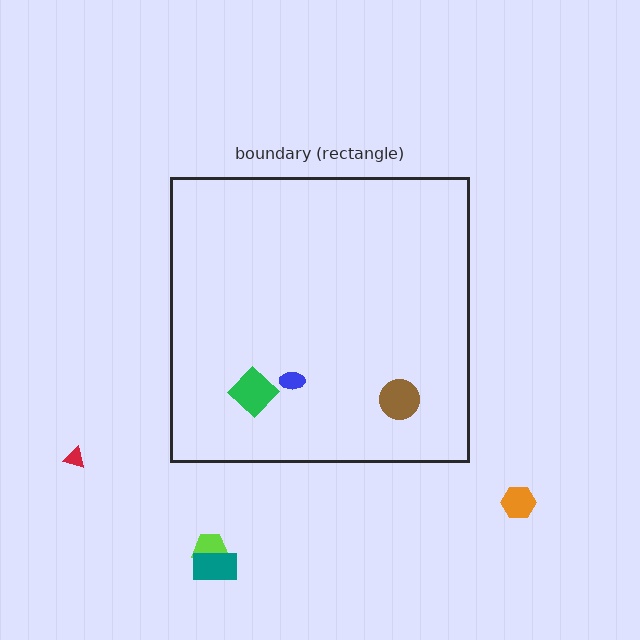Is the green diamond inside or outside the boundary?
Inside.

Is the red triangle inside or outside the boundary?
Outside.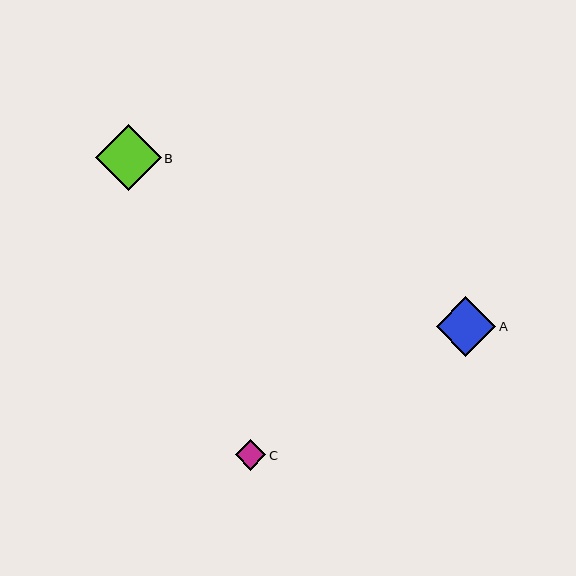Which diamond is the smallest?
Diamond C is the smallest with a size of approximately 31 pixels.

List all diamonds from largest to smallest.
From largest to smallest: B, A, C.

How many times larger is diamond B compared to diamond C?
Diamond B is approximately 2.1 times the size of diamond C.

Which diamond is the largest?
Diamond B is the largest with a size of approximately 66 pixels.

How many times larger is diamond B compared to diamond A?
Diamond B is approximately 1.1 times the size of diamond A.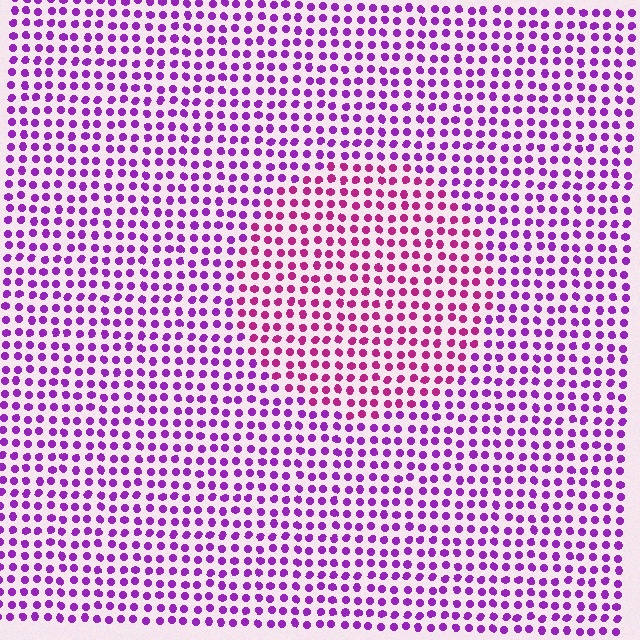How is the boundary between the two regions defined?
The boundary is defined purely by a slight shift in hue (about 34 degrees). Spacing, size, and orientation are identical on both sides.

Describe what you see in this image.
The image is filled with small purple elements in a uniform arrangement. A circle-shaped region is visible where the elements are tinted to a slightly different hue, forming a subtle color boundary.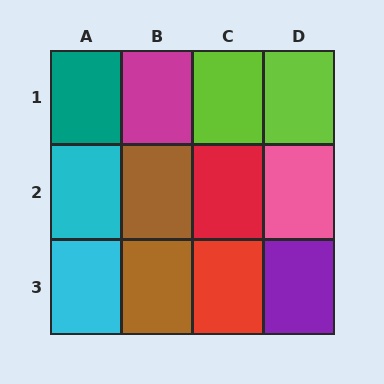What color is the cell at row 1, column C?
Lime.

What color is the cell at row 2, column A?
Cyan.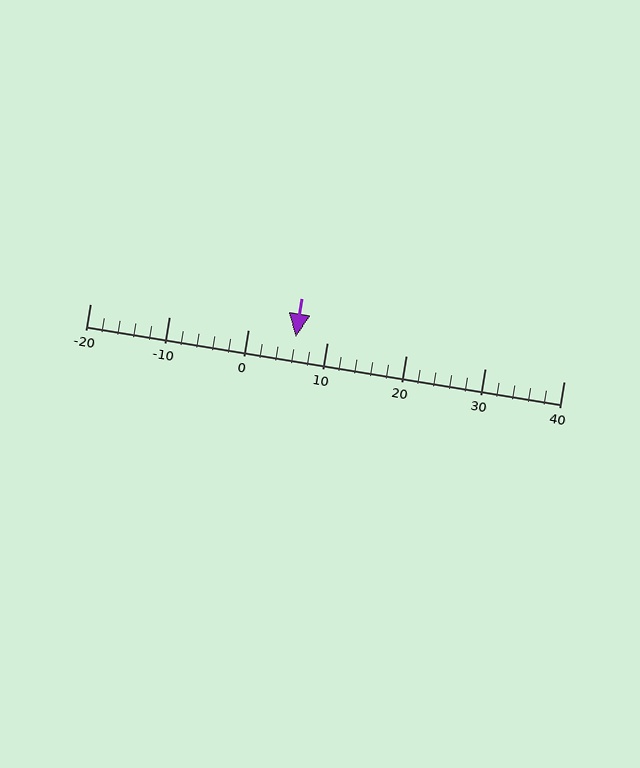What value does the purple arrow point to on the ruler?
The purple arrow points to approximately 6.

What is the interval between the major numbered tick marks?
The major tick marks are spaced 10 units apart.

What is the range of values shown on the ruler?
The ruler shows values from -20 to 40.